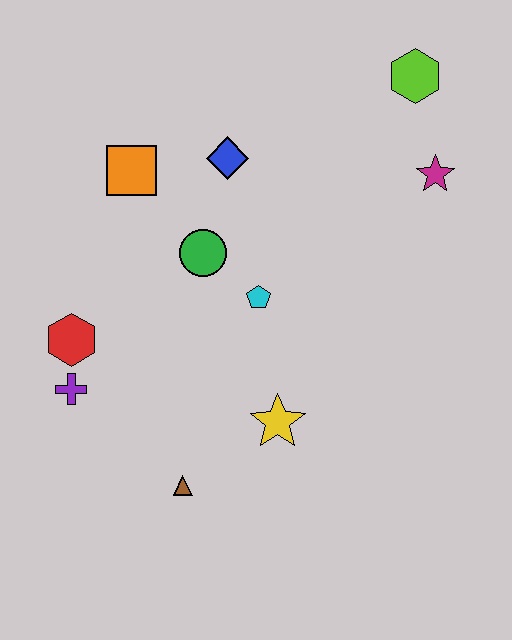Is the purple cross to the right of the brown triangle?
No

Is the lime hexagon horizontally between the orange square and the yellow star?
No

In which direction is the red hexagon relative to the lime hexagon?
The red hexagon is to the left of the lime hexagon.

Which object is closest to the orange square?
The blue diamond is closest to the orange square.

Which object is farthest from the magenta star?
The purple cross is farthest from the magenta star.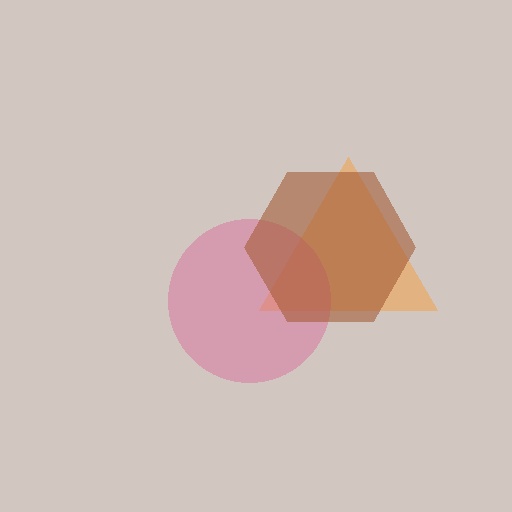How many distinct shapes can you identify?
There are 3 distinct shapes: an orange triangle, a pink circle, a brown hexagon.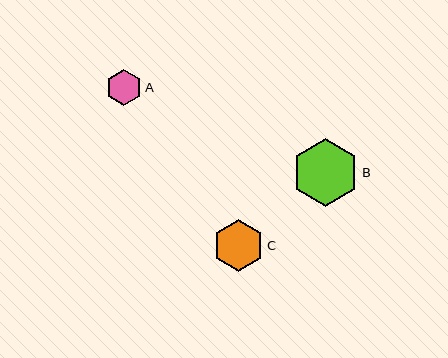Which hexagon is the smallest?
Hexagon A is the smallest with a size of approximately 37 pixels.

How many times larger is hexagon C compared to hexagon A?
Hexagon C is approximately 1.4 times the size of hexagon A.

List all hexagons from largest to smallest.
From largest to smallest: B, C, A.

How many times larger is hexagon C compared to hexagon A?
Hexagon C is approximately 1.4 times the size of hexagon A.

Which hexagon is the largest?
Hexagon B is the largest with a size of approximately 68 pixels.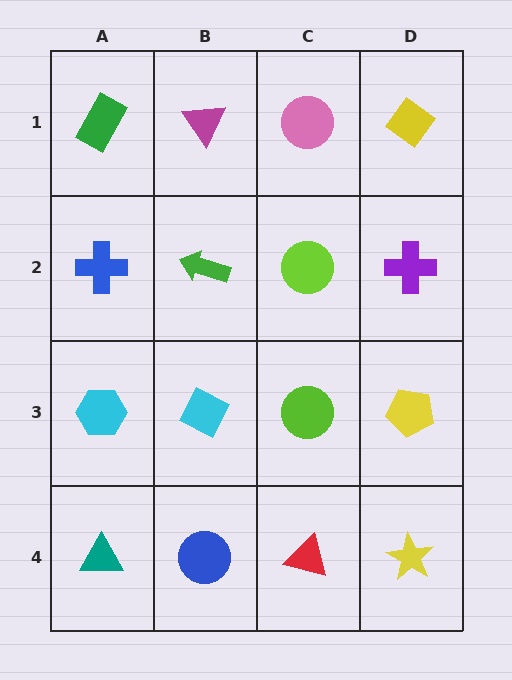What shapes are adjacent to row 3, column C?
A lime circle (row 2, column C), a red triangle (row 4, column C), a cyan diamond (row 3, column B), a yellow pentagon (row 3, column D).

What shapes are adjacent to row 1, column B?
A green arrow (row 2, column B), a green rectangle (row 1, column A), a pink circle (row 1, column C).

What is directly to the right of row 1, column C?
A yellow diamond.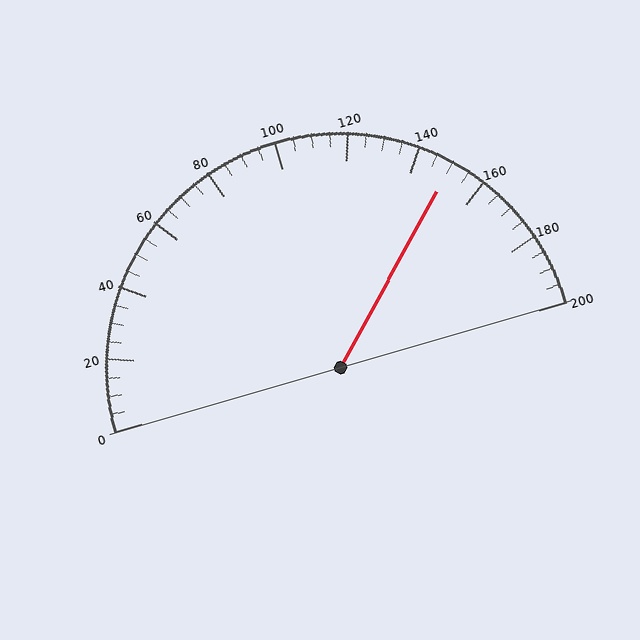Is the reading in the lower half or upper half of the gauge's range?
The reading is in the upper half of the range (0 to 200).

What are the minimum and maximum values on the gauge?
The gauge ranges from 0 to 200.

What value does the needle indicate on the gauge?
The needle indicates approximately 150.